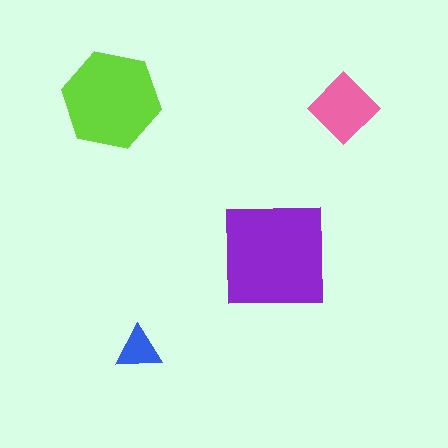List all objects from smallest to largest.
The blue triangle, the pink diamond, the lime hexagon, the purple square.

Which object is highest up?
The lime hexagon is topmost.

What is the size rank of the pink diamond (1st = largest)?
3rd.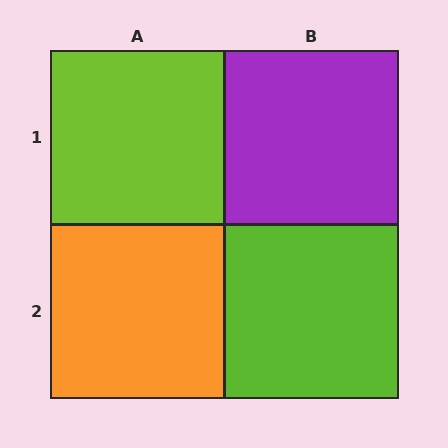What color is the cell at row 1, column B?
Purple.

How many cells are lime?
2 cells are lime.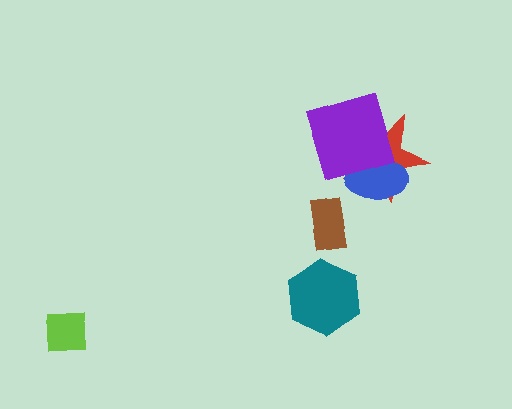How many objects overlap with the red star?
2 objects overlap with the red star.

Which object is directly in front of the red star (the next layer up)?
The blue ellipse is directly in front of the red star.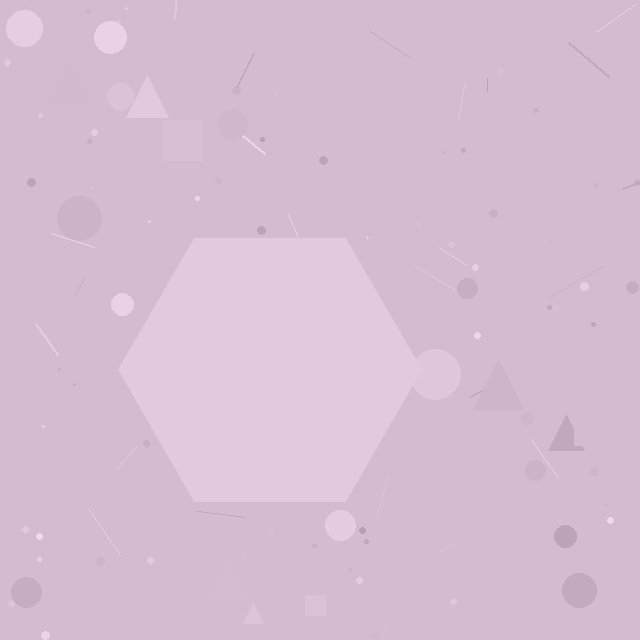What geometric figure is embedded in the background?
A hexagon is embedded in the background.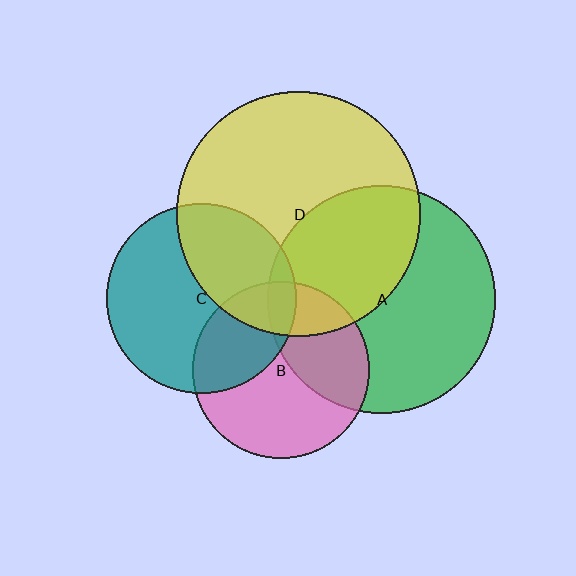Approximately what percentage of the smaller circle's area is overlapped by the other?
Approximately 30%.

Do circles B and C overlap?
Yes.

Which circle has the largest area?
Circle D (yellow).